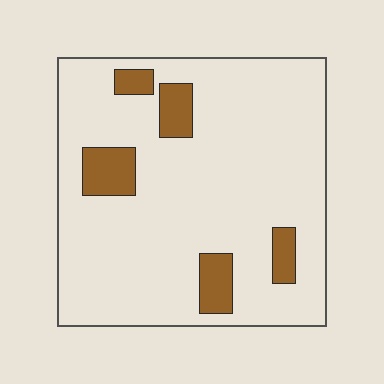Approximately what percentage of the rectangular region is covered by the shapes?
Approximately 10%.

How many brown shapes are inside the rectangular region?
5.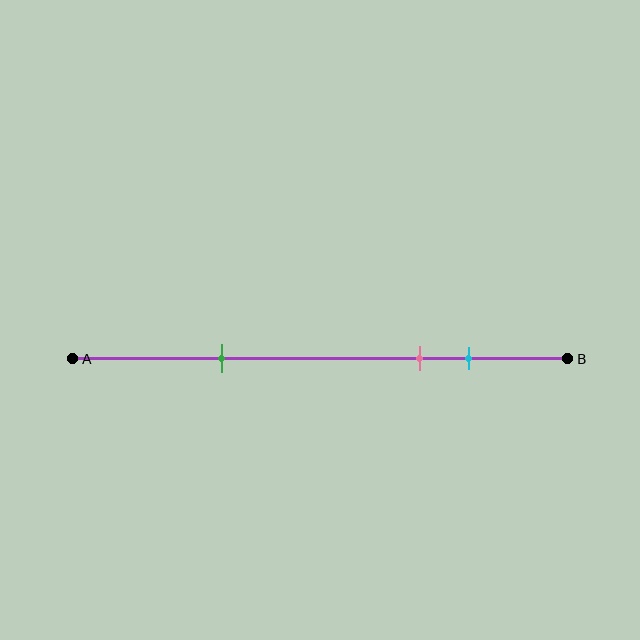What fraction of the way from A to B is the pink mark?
The pink mark is approximately 70% (0.7) of the way from A to B.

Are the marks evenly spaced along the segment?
No, the marks are not evenly spaced.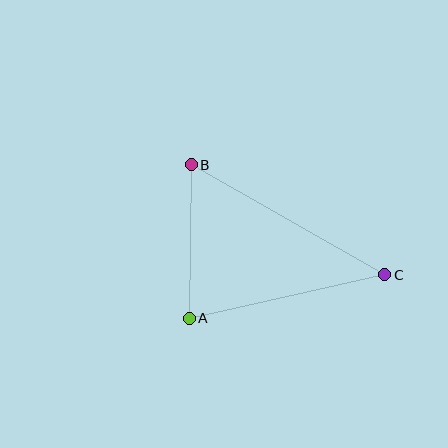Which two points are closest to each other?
Points A and B are closest to each other.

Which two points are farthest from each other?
Points B and C are farthest from each other.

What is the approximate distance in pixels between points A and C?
The distance between A and C is approximately 200 pixels.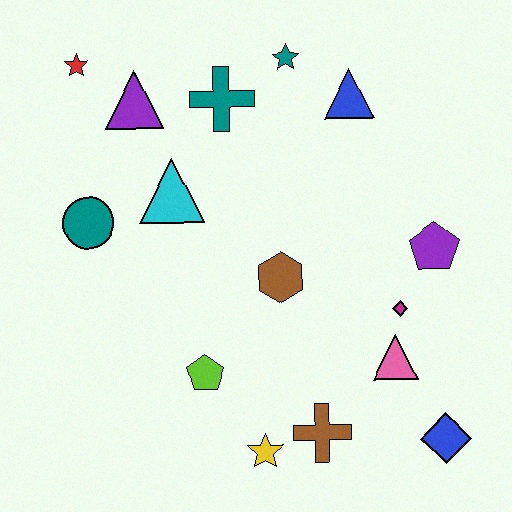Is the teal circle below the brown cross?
No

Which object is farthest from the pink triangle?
The red star is farthest from the pink triangle.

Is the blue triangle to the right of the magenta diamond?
No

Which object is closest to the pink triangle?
The magenta diamond is closest to the pink triangle.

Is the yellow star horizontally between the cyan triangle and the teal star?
Yes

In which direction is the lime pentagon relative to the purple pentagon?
The lime pentagon is to the left of the purple pentagon.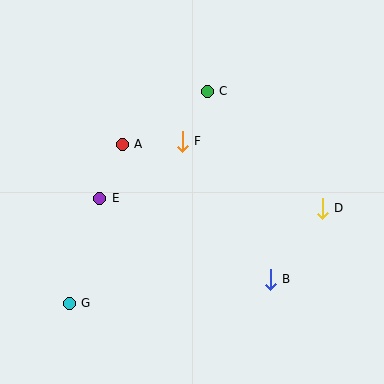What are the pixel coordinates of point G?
Point G is at (69, 303).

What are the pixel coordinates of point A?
Point A is at (122, 144).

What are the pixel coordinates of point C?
Point C is at (207, 91).